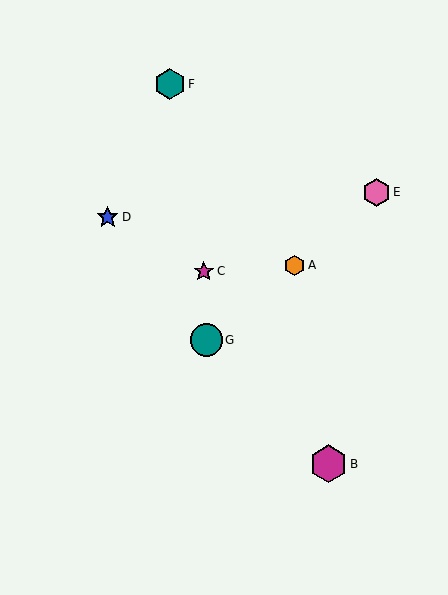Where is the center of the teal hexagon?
The center of the teal hexagon is at (170, 84).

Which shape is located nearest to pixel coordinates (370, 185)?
The pink hexagon (labeled E) at (377, 192) is nearest to that location.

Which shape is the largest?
The magenta hexagon (labeled B) is the largest.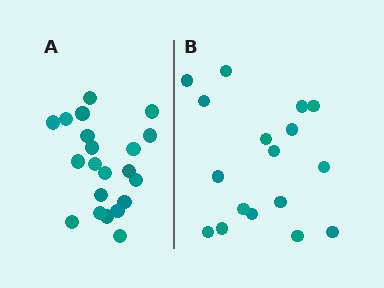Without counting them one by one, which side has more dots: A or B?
Region A (the left region) has more dots.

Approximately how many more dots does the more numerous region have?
Region A has about 4 more dots than region B.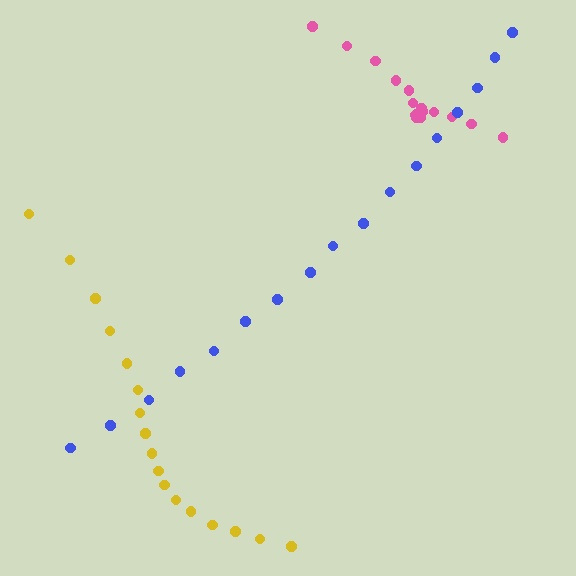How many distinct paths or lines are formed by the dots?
There are 3 distinct paths.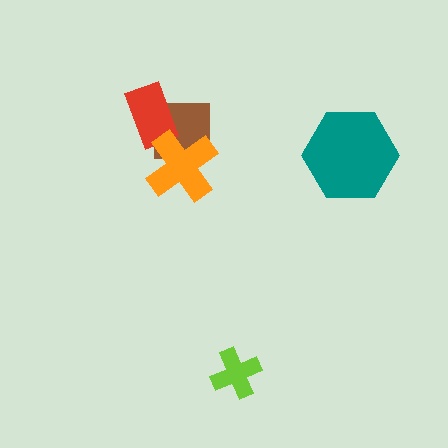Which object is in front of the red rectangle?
The orange cross is in front of the red rectangle.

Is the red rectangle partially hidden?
Yes, it is partially covered by another shape.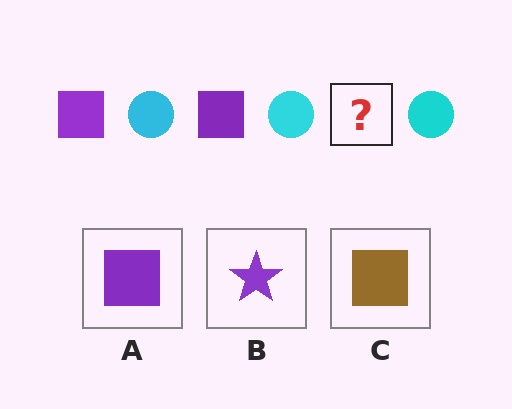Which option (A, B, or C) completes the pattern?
A.